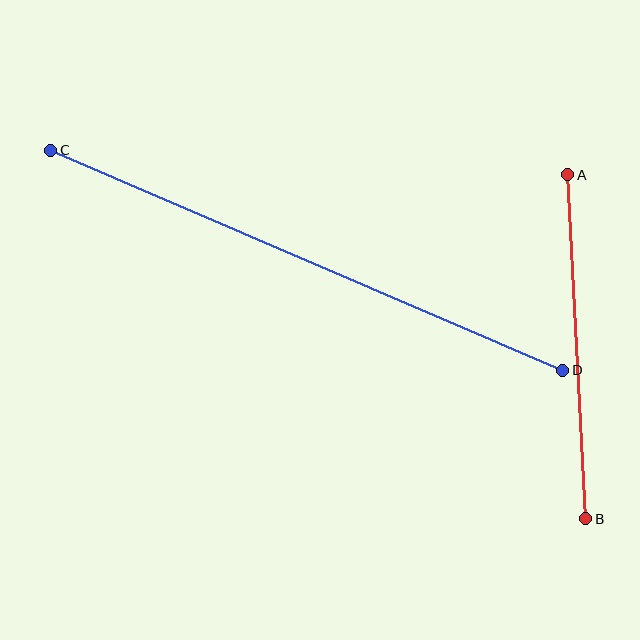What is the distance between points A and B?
The distance is approximately 345 pixels.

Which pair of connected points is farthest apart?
Points C and D are farthest apart.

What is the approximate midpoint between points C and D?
The midpoint is at approximately (307, 260) pixels.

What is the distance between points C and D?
The distance is approximately 557 pixels.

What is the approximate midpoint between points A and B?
The midpoint is at approximately (577, 347) pixels.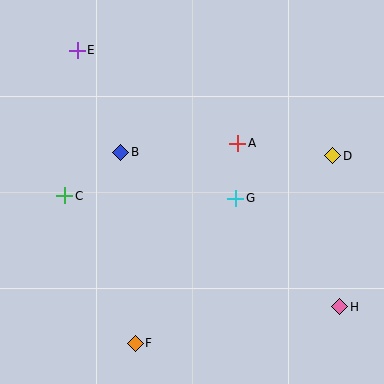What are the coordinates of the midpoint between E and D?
The midpoint between E and D is at (205, 103).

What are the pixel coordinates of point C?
Point C is at (65, 196).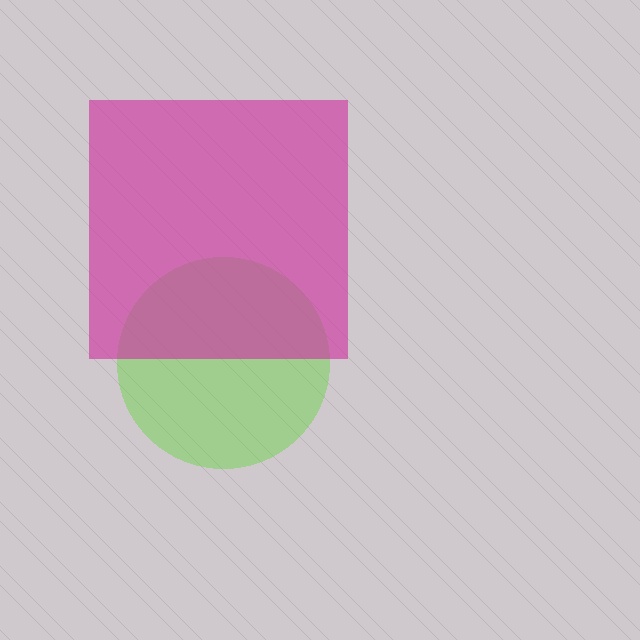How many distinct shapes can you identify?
There are 2 distinct shapes: a lime circle, a magenta square.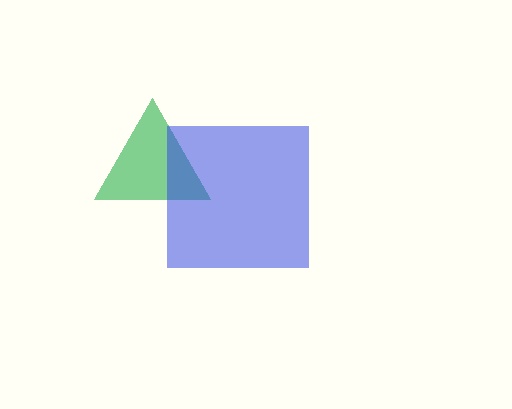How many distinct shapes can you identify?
There are 2 distinct shapes: a green triangle, a blue square.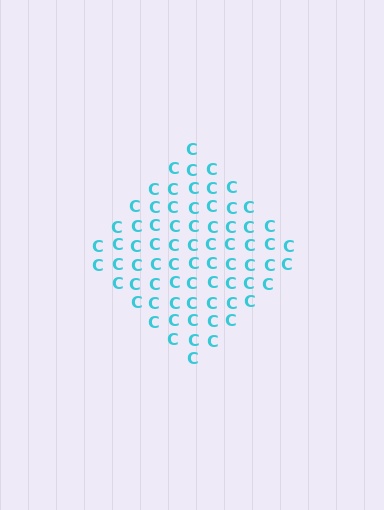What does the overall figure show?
The overall figure shows a diamond.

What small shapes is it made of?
It is made of small letter C's.